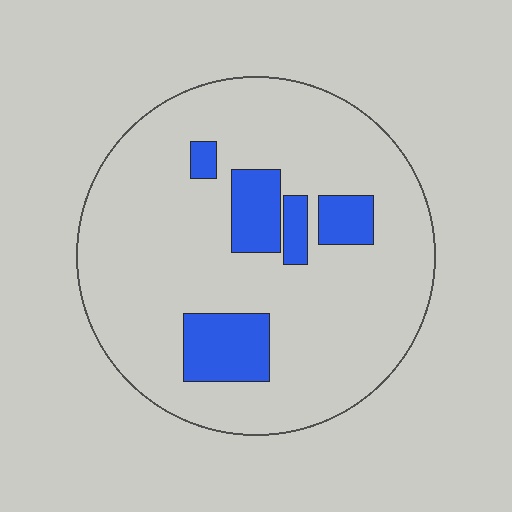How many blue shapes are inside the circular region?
5.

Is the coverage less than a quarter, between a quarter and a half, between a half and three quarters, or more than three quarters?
Less than a quarter.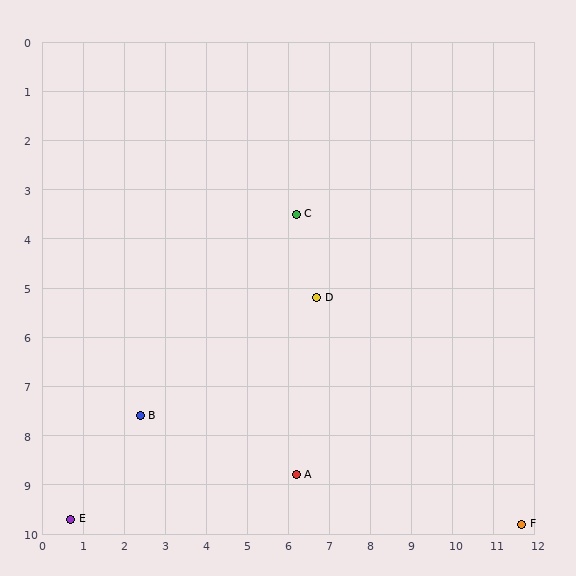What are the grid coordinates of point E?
Point E is at approximately (0.7, 9.7).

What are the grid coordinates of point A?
Point A is at approximately (6.2, 8.8).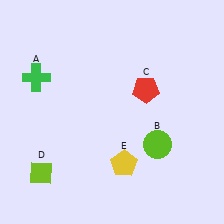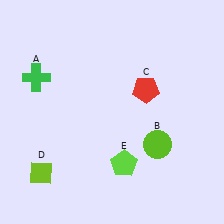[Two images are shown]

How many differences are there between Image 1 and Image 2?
There is 1 difference between the two images.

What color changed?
The pentagon (E) changed from yellow in Image 1 to lime in Image 2.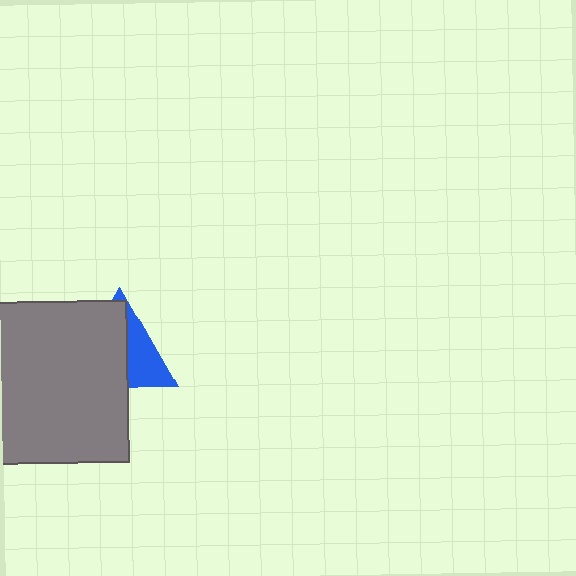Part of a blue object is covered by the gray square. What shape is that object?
It is a triangle.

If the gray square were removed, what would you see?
You would see the complete blue triangle.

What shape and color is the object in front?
The object in front is a gray square.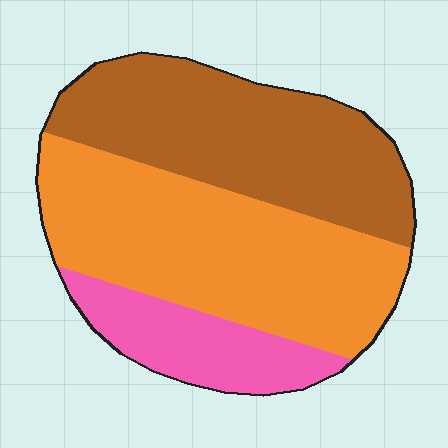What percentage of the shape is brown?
Brown takes up about three eighths (3/8) of the shape.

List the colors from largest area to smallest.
From largest to smallest: orange, brown, pink.